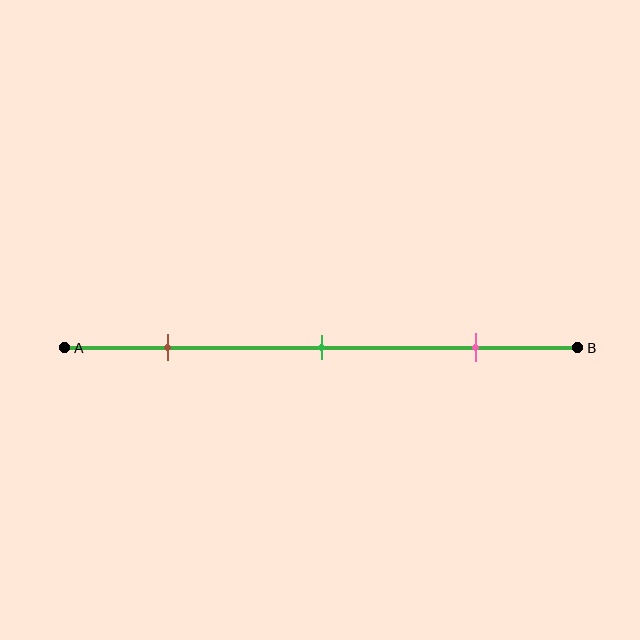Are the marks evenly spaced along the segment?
Yes, the marks are approximately evenly spaced.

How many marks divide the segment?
There are 3 marks dividing the segment.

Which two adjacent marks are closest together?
The brown and green marks are the closest adjacent pair.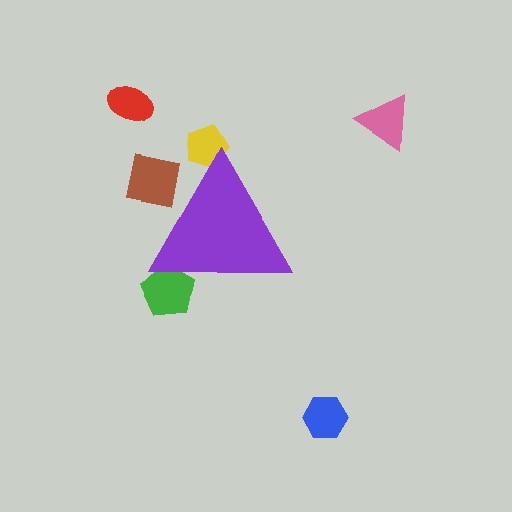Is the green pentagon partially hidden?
Yes, the green pentagon is partially hidden behind the purple triangle.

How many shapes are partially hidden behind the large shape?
3 shapes are partially hidden.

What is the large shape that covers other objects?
A purple triangle.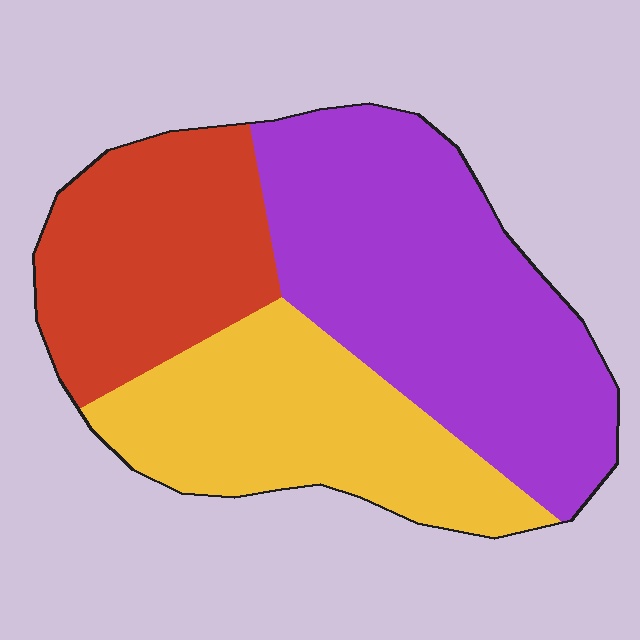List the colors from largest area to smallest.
From largest to smallest: purple, yellow, red.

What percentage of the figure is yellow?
Yellow covers 29% of the figure.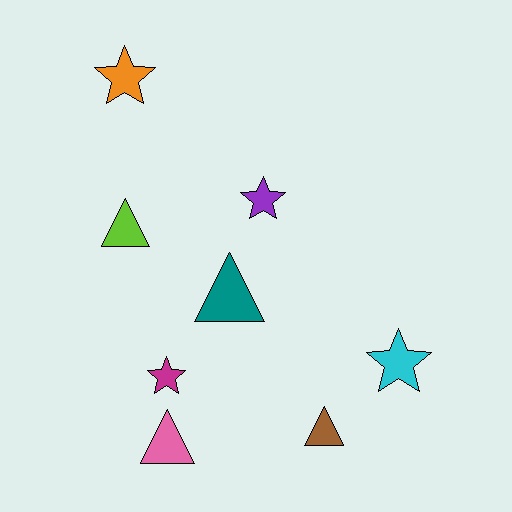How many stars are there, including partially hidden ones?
There are 4 stars.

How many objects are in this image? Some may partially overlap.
There are 8 objects.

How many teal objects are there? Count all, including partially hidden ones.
There is 1 teal object.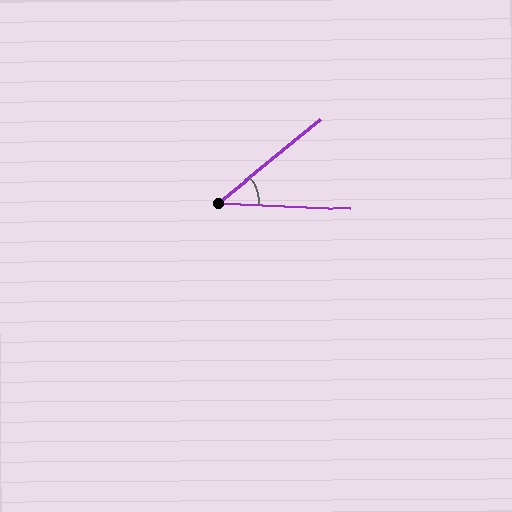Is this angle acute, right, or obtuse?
It is acute.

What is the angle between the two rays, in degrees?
Approximately 42 degrees.